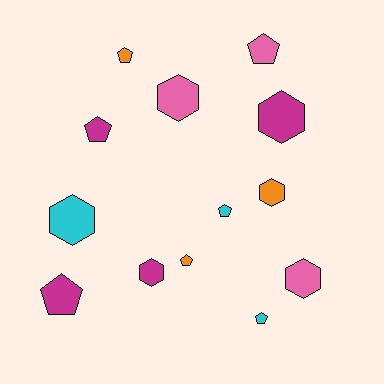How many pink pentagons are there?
There is 1 pink pentagon.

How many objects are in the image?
There are 13 objects.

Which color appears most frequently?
Magenta, with 4 objects.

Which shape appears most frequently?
Pentagon, with 7 objects.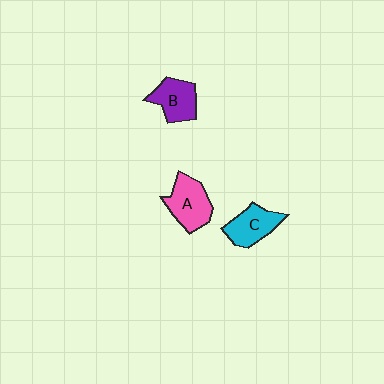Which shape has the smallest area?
Shape B (purple).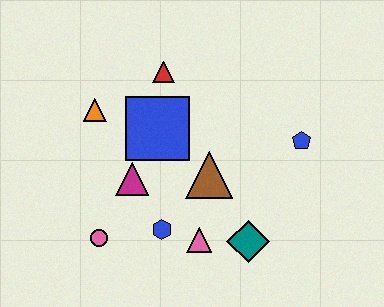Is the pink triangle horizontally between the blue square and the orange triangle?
No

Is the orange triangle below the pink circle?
No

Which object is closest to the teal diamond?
The pink triangle is closest to the teal diamond.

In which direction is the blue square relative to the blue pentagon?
The blue square is to the left of the blue pentagon.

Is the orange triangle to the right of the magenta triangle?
No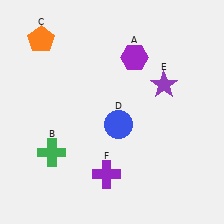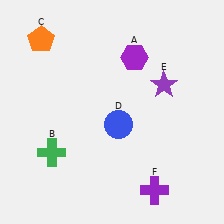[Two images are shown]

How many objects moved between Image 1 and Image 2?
1 object moved between the two images.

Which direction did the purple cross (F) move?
The purple cross (F) moved right.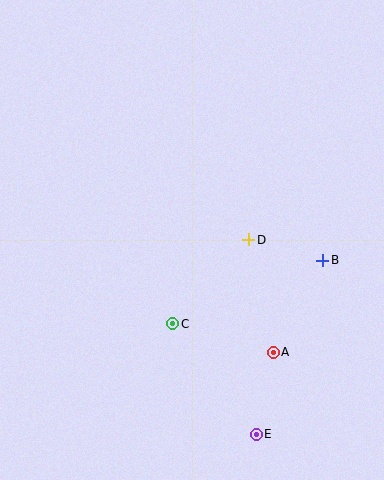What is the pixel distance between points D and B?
The distance between D and B is 77 pixels.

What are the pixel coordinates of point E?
Point E is at (256, 434).